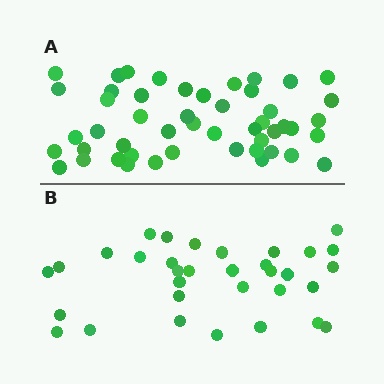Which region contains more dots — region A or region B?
Region A (the top region) has more dots.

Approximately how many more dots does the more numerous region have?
Region A has approximately 15 more dots than region B.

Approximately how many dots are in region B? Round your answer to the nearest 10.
About 30 dots. (The exact count is 33, which rounds to 30.)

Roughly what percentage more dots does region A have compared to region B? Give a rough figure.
About 50% more.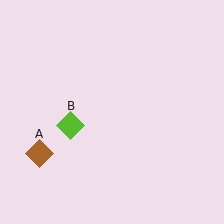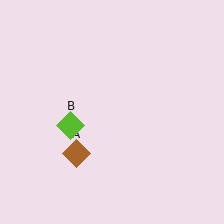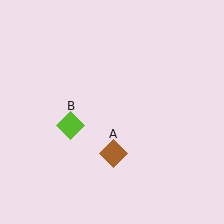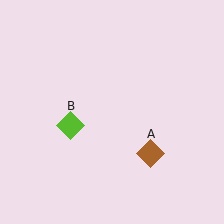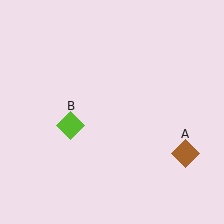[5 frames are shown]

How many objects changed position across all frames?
1 object changed position: brown diamond (object A).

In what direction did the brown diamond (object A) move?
The brown diamond (object A) moved right.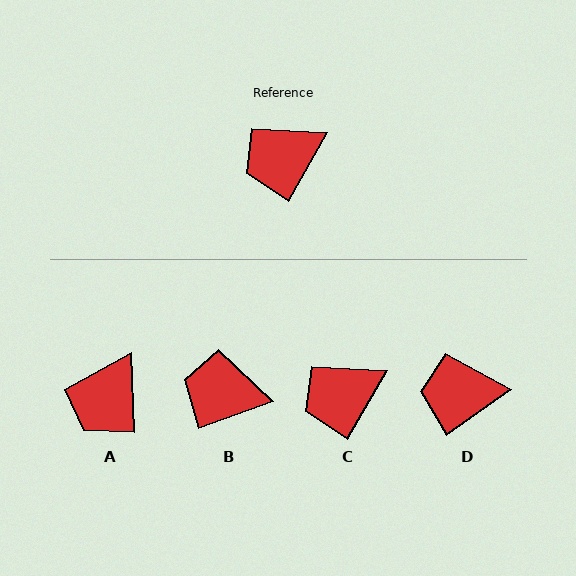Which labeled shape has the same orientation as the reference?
C.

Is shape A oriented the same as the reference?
No, it is off by about 32 degrees.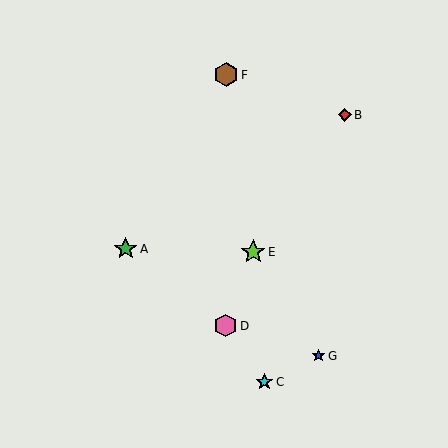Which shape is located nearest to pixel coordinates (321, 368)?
The blue star (labeled G) at (318, 356) is nearest to that location.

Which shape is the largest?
The lime star (labeled E) is the largest.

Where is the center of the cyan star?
The center of the cyan star is at (264, 382).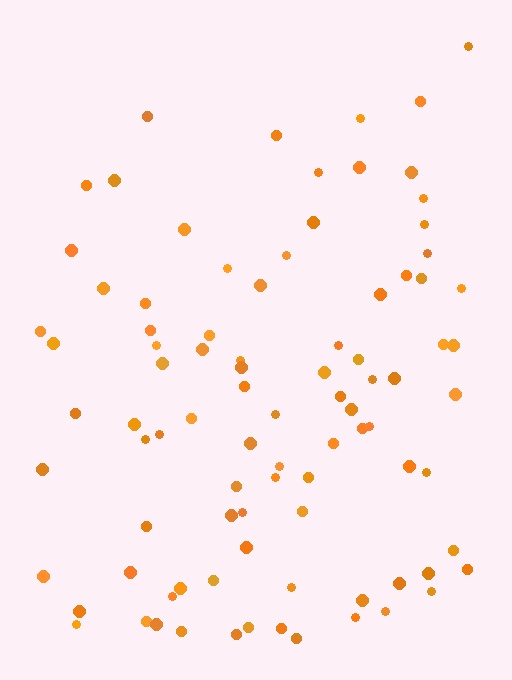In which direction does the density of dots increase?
From top to bottom, with the bottom side densest.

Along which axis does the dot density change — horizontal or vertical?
Vertical.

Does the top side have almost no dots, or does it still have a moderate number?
Still a moderate number, just noticeably fewer than the bottom.